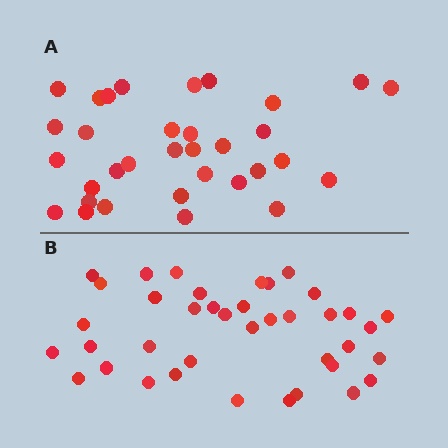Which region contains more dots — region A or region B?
Region B (the bottom region) has more dots.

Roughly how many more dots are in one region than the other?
Region B has about 6 more dots than region A.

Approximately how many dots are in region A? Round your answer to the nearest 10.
About 30 dots. (The exact count is 33, which rounds to 30.)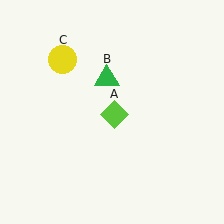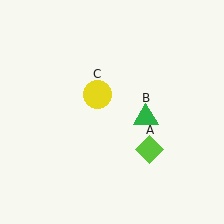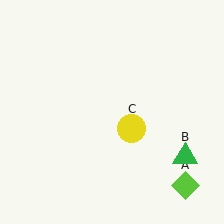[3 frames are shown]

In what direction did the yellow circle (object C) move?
The yellow circle (object C) moved down and to the right.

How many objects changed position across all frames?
3 objects changed position: lime diamond (object A), green triangle (object B), yellow circle (object C).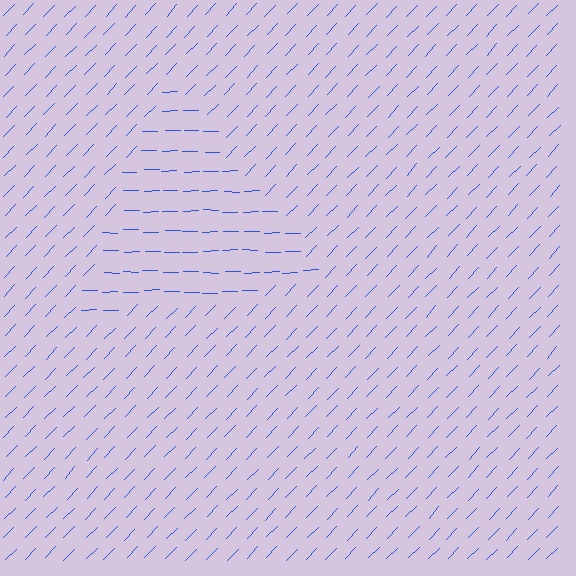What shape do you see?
I see a triangle.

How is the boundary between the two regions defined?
The boundary is defined purely by a change in line orientation (approximately 45 degrees difference). All lines are the same color and thickness.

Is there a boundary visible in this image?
Yes, there is a texture boundary formed by a change in line orientation.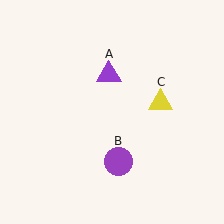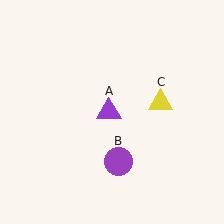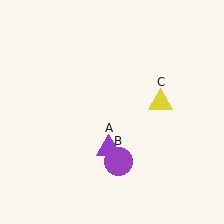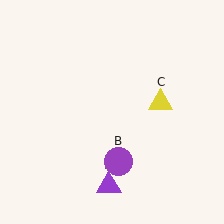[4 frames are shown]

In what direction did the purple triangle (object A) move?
The purple triangle (object A) moved down.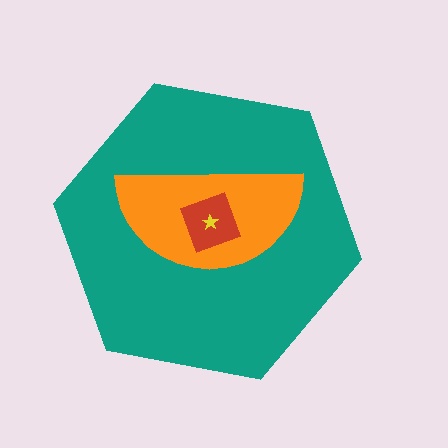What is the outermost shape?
The teal hexagon.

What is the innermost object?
The yellow star.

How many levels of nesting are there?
4.